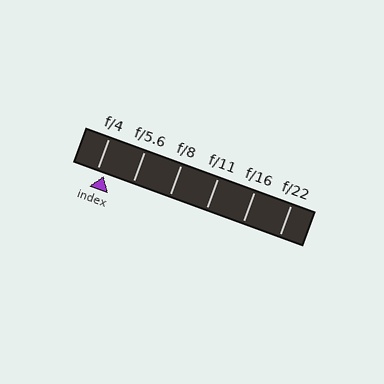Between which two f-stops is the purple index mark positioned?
The index mark is between f/4 and f/5.6.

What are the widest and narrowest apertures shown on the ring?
The widest aperture shown is f/4 and the narrowest is f/22.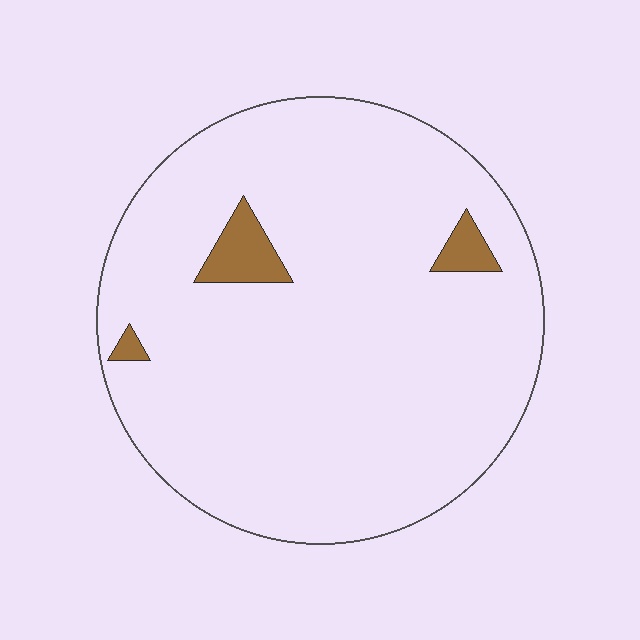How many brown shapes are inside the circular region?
3.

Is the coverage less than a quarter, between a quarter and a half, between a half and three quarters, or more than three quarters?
Less than a quarter.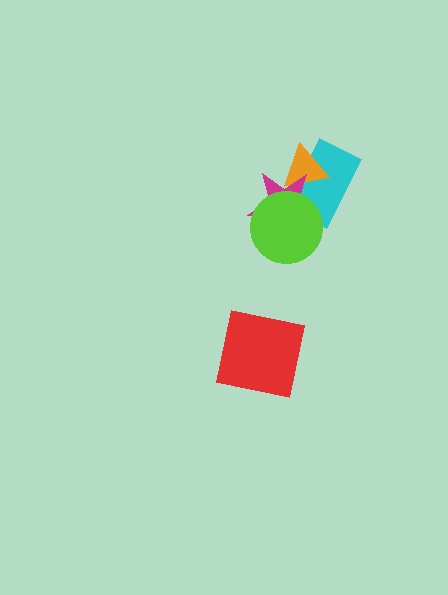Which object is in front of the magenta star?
The lime circle is in front of the magenta star.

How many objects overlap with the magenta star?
3 objects overlap with the magenta star.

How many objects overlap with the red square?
0 objects overlap with the red square.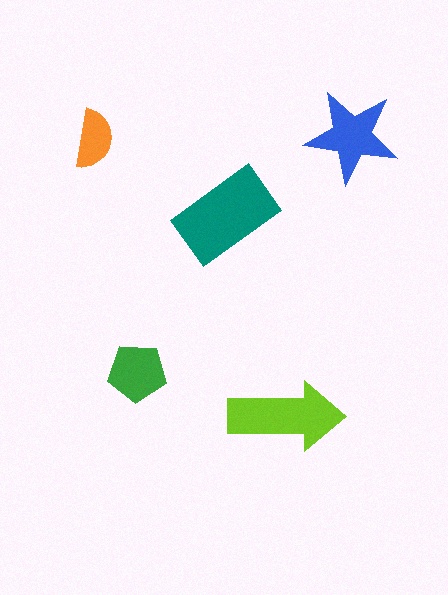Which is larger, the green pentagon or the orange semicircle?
The green pentagon.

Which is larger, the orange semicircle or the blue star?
The blue star.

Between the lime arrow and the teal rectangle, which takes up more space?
The teal rectangle.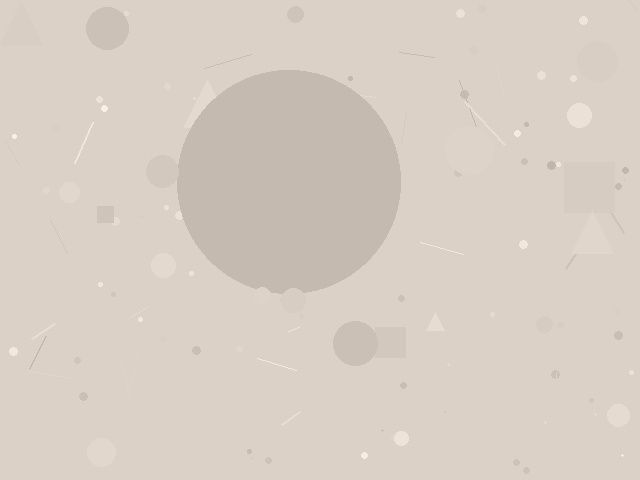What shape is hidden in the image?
A circle is hidden in the image.